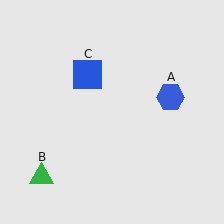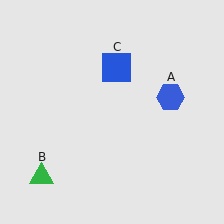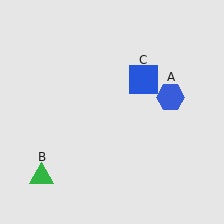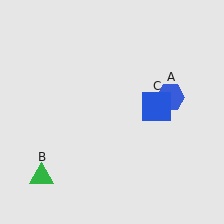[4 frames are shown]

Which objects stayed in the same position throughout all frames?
Blue hexagon (object A) and green triangle (object B) remained stationary.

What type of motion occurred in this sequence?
The blue square (object C) rotated clockwise around the center of the scene.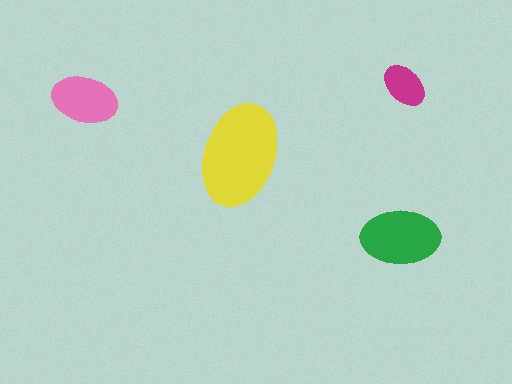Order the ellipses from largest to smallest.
the yellow one, the green one, the pink one, the magenta one.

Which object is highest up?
The magenta ellipse is topmost.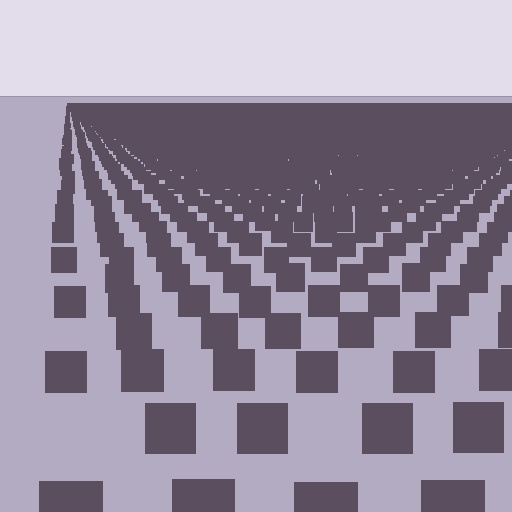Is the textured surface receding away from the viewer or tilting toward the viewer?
The surface is receding away from the viewer. Texture elements get smaller and denser toward the top.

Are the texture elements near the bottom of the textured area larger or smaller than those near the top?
Larger. Near the bottom, elements are closer to the viewer and appear at a bigger on-screen size.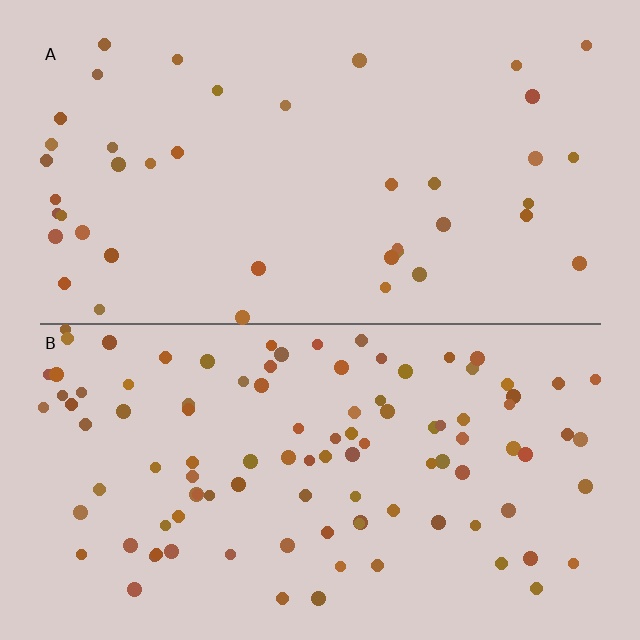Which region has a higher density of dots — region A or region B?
B (the bottom).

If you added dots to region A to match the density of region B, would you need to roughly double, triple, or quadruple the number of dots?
Approximately double.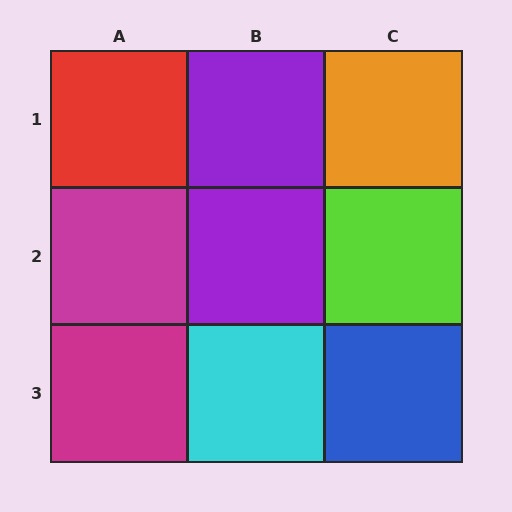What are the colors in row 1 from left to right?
Red, purple, orange.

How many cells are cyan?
1 cell is cyan.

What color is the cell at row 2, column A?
Magenta.